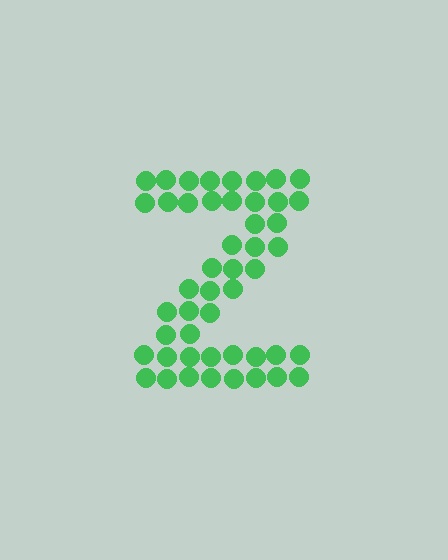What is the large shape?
The large shape is the letter Z.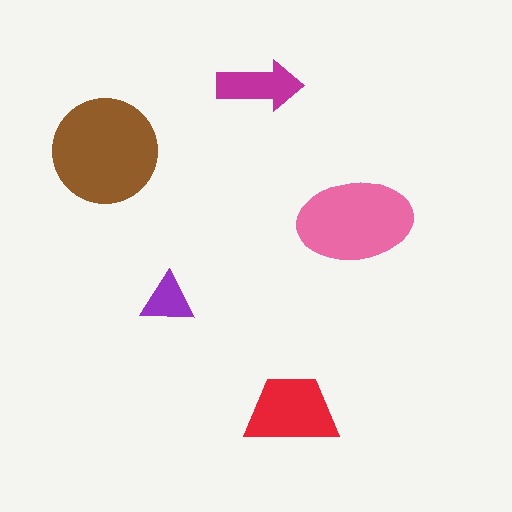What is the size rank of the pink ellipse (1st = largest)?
2nd.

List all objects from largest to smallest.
The brown circle, the pink ellipse, the red trapezoid, the magenta arrow, the purple triangle.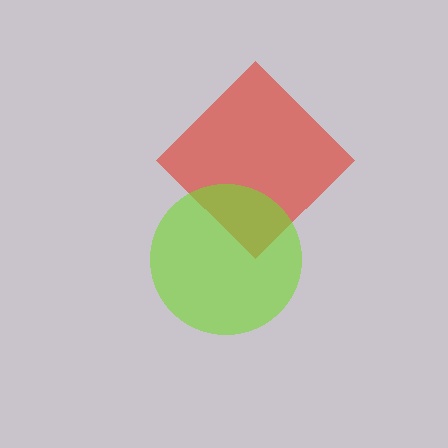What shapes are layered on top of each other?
The layered shapes are: a red diamond, a lime circle.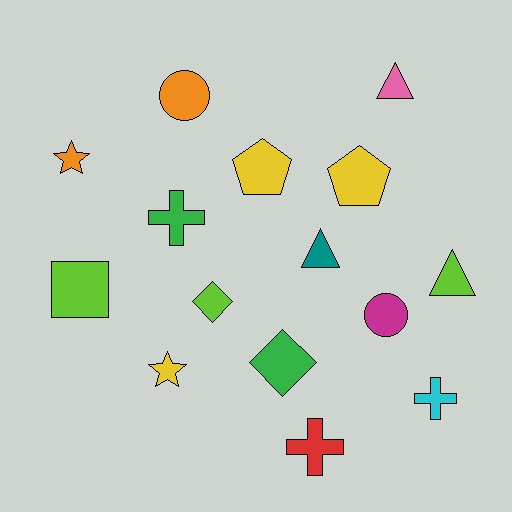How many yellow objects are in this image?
There are 3 yellow objects.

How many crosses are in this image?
There are 3 crosses.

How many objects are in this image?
There are 15 objects.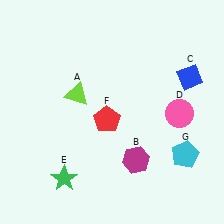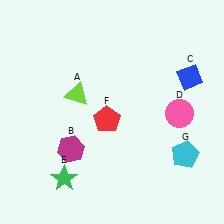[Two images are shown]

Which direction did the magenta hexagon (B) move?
The magenta hexagon (B) moved left.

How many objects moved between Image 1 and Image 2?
1 object moved between the two images.